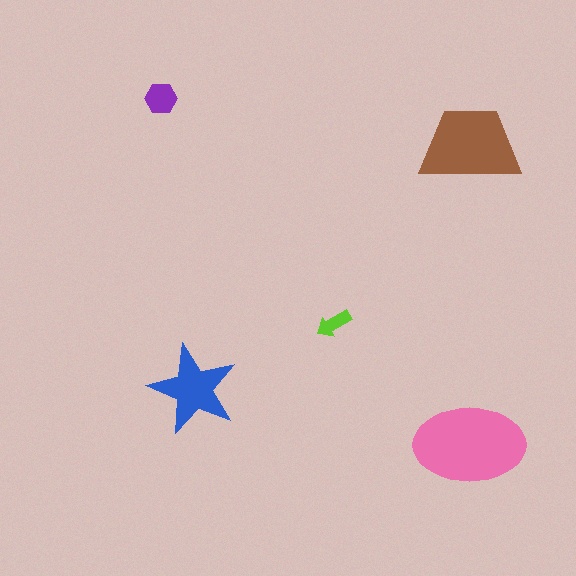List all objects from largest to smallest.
The pink ellipse, the brown trapezoid, the blue star, the purple hexagon, the lime arrow.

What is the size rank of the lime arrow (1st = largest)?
5th.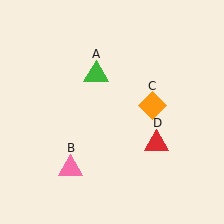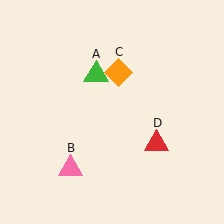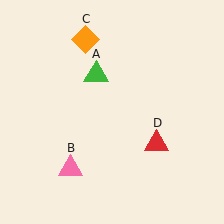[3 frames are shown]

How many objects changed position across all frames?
1 object changed position: orange diamond (object C).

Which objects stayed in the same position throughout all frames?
Green triangle (object A) and pink triangle (object B) and red triangle (object D) remained stationary.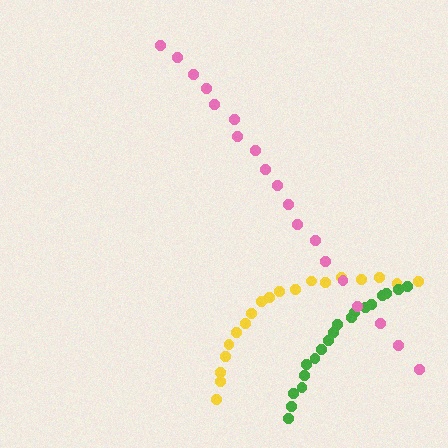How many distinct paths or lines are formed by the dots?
There are 3 distinct paths.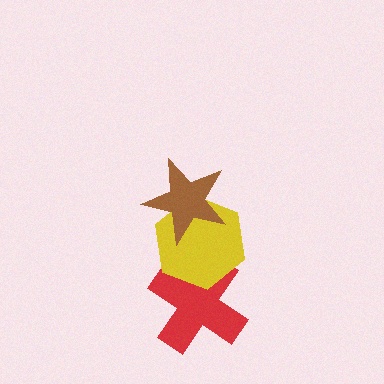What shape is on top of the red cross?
The yellow hexagon is on top of the red cross.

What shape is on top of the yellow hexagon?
The brown star is on top of the yellow hexagon.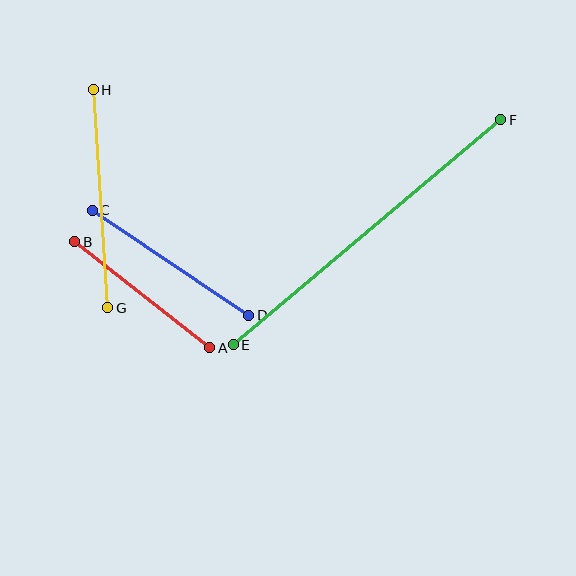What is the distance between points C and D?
The distance is approximately 188 pixels.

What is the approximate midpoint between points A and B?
The midpoint is at approximately (142, 295) pixels.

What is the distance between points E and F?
The distance is approximately 349 pixels.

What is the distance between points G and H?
The distance is approximately 219 pixels.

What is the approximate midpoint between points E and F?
The midpoint is at approximately (367, 232) pixels.